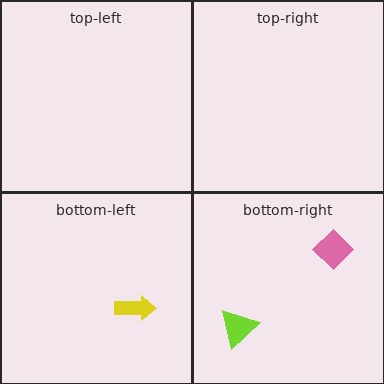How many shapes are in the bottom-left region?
1.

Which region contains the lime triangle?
The bottom-right region.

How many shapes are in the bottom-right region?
2.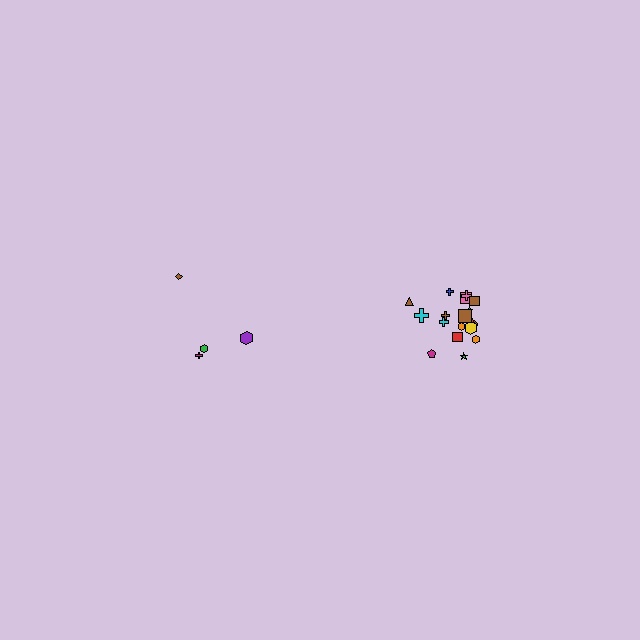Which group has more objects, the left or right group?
The right group.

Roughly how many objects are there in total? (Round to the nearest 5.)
Roughly 20 objects in total.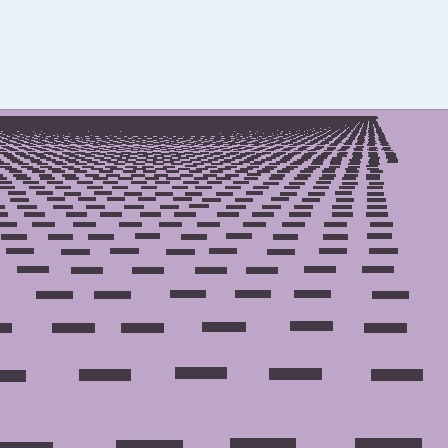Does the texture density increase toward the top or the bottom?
Density increases toward the top.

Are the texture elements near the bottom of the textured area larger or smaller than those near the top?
Larger. Near the bottom, elements are closer to the viewer and appear at a bigger on-screen size.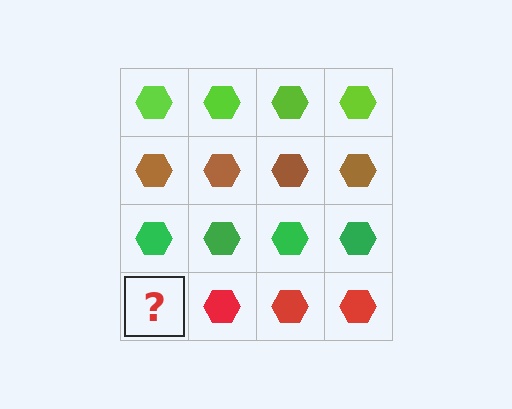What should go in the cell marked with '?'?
The missing cell should contain a red hexagon.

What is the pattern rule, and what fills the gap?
The rule is that each row has a consistent color. The gap should be filled with a red hexagon.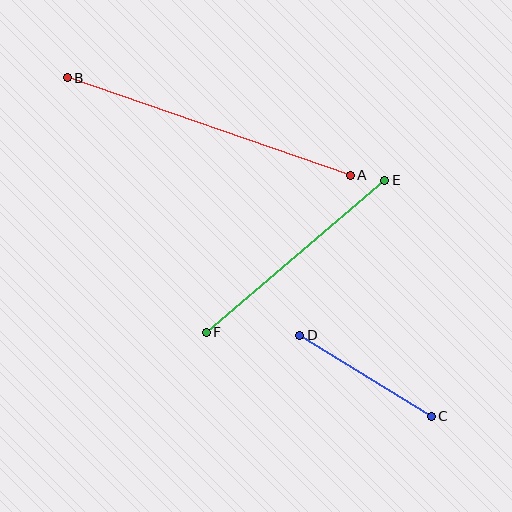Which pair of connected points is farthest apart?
Points A and B are farthest apart.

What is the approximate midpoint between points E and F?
The midpoint is at approximately (296, 256) pixels.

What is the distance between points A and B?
The distance is approximately 299 pixels.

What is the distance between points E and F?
The distance is approximately 234 pixels.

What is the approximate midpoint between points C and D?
The midpoint is at approximately (366, 376) pixels.